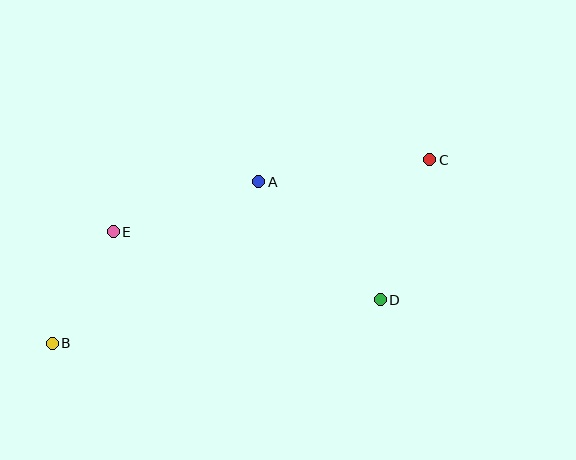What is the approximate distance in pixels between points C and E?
The distance between C and E is approximately 324 pixels.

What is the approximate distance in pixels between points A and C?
The distance between A and C is approximately 172 pixels.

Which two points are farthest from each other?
Points B and C are farthest from each other.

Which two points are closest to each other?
Points B and E are closest to each other.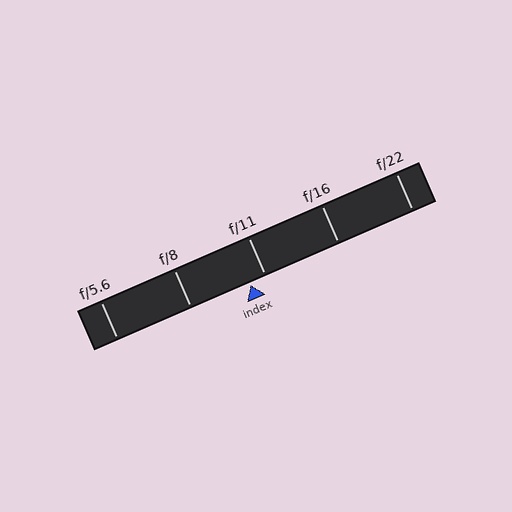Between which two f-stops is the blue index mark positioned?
The index mark is between f/8 and f/11.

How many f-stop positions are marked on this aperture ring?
There are 5 f-stop positions marked.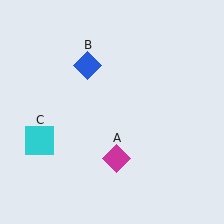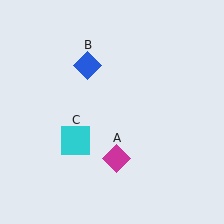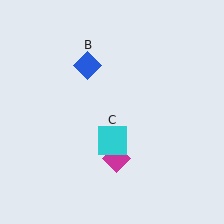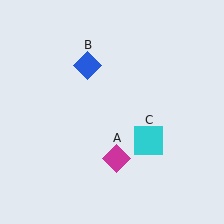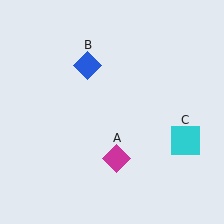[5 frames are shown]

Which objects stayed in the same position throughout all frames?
Magenta diamond (object A) and blue diamond (object B) remained stationary.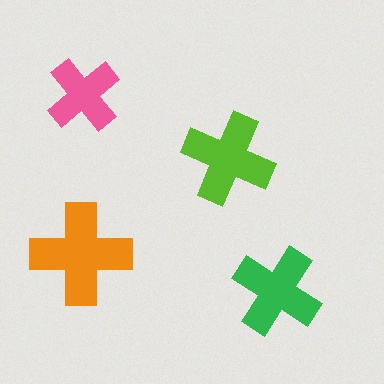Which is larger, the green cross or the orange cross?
The orange one.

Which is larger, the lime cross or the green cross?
The lime one.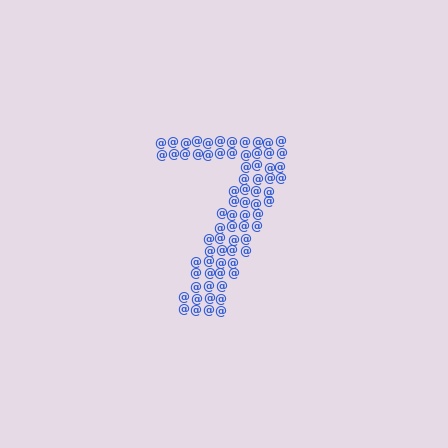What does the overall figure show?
The overall figure shows the digit 7.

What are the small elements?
The small elements are at signs.